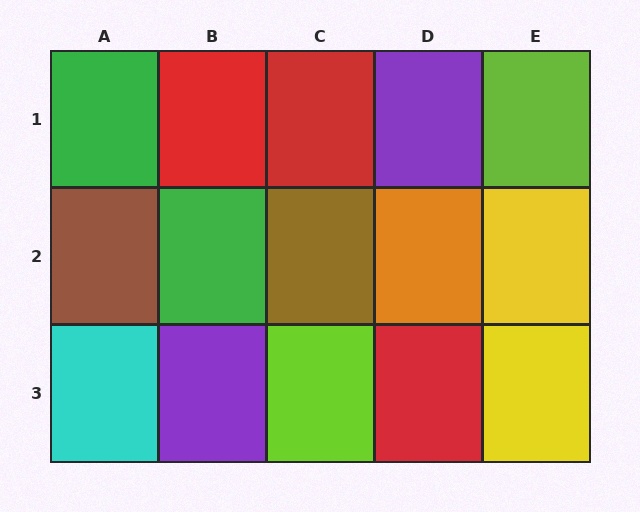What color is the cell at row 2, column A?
Brown.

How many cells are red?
3 cells are red.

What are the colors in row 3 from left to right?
Cyan, purple, lime, red, yellow.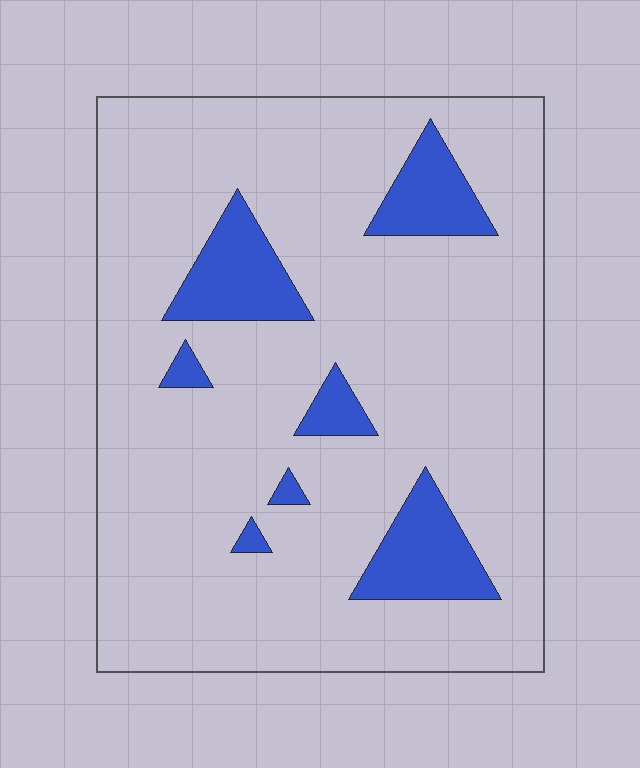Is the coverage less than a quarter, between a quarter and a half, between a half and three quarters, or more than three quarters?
Less than a quarter.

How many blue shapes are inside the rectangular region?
7.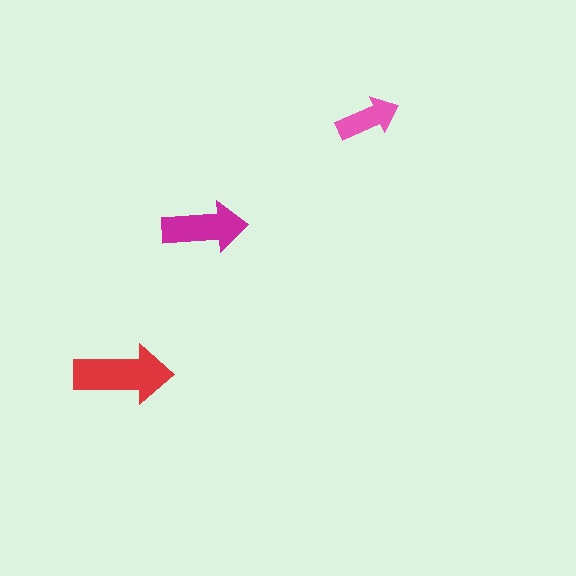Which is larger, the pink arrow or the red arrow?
The red one.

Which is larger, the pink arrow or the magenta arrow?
The magenta one.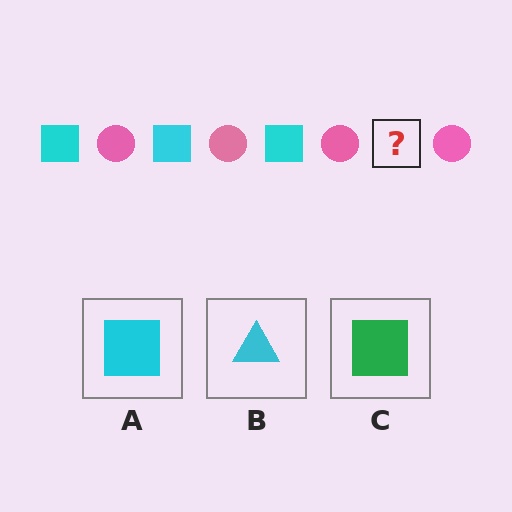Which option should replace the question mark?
Option A.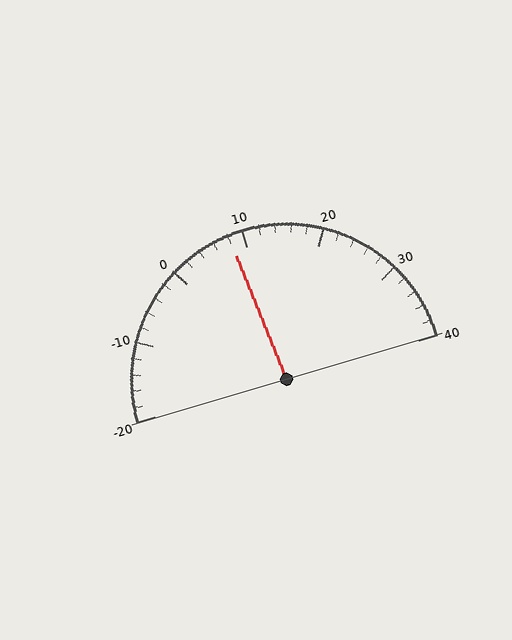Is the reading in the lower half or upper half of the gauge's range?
The reading is in the lower half of the range (-20 to 40).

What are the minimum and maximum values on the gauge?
The gauge ranges from -20 to 40.